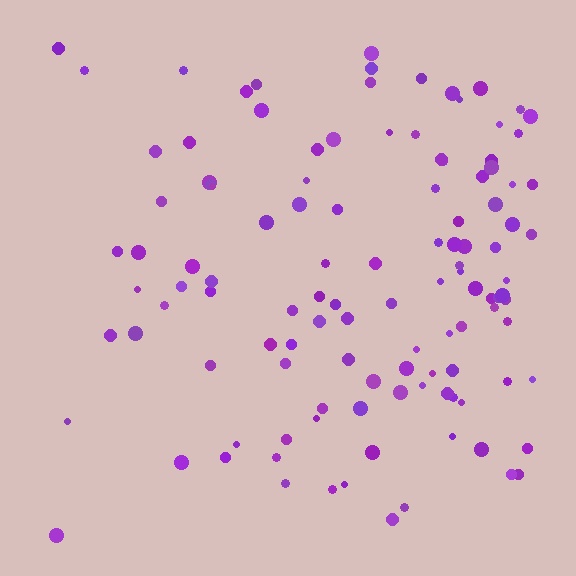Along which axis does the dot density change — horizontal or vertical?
Horizontal.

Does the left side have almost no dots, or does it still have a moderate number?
Still a moderate number, just noticeably fewer than the right.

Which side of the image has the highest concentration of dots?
The right.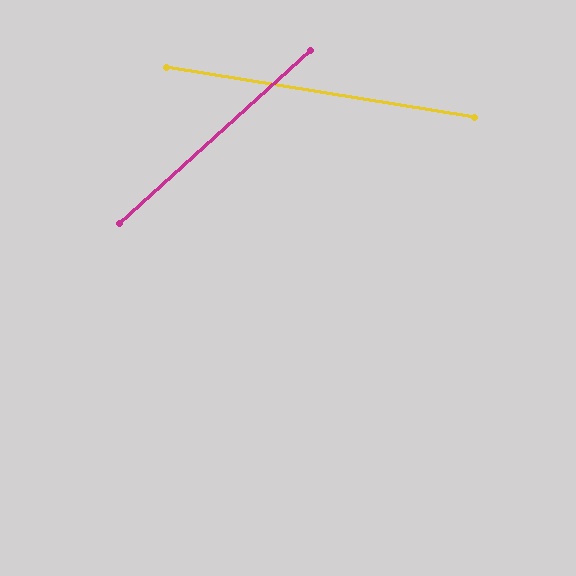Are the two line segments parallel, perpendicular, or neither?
Neither parallel nor perpendicular — they differ by about 51°.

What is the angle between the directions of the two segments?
Approximately 51 degrees.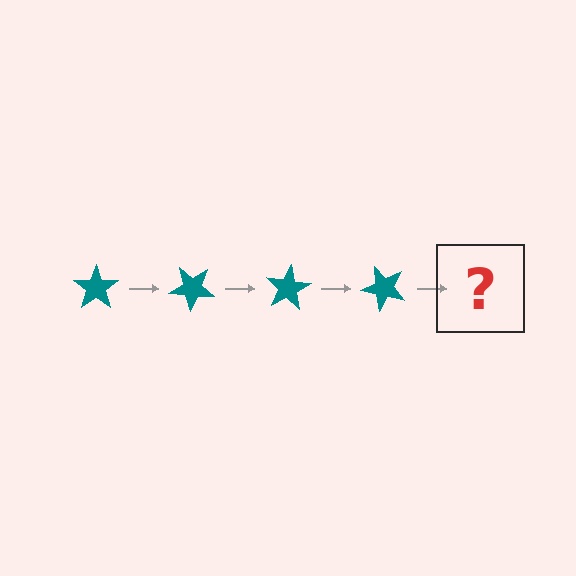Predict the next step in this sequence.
The next step is a teal star rotated 160 degrees.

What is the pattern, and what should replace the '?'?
The pattern is that the star rotates 40 degrees each step. The '?' should be a teal star rotated 160 degrees.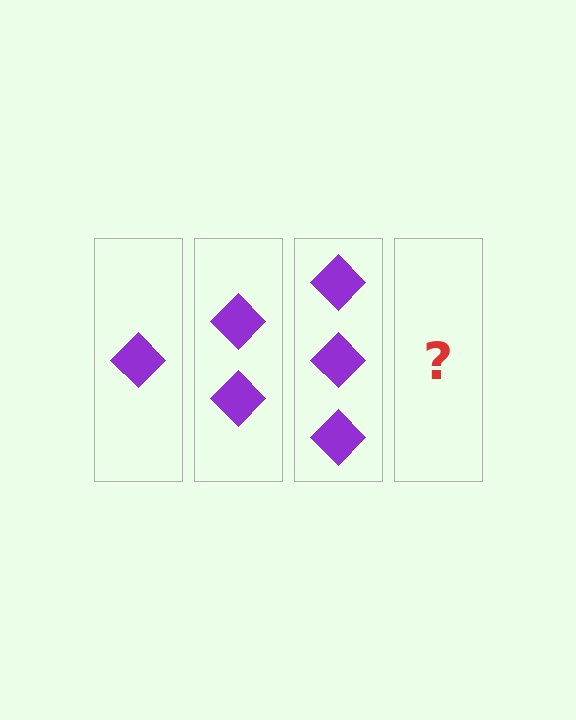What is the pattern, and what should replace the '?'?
The pattern is that each step adds one more diamond. The '?' should be 4 diamonds.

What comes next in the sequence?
The next element should be 4 diamonds.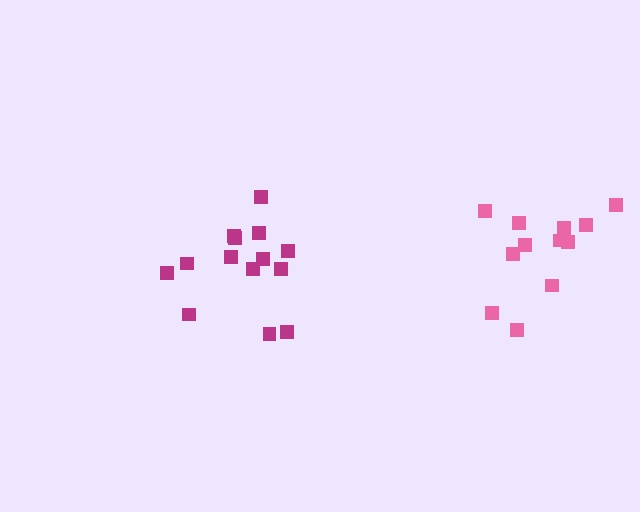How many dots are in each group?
Group 1: 14 dots, Group 2: 12 dots (26 total).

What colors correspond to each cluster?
The clusters are colored: magenta, pink.